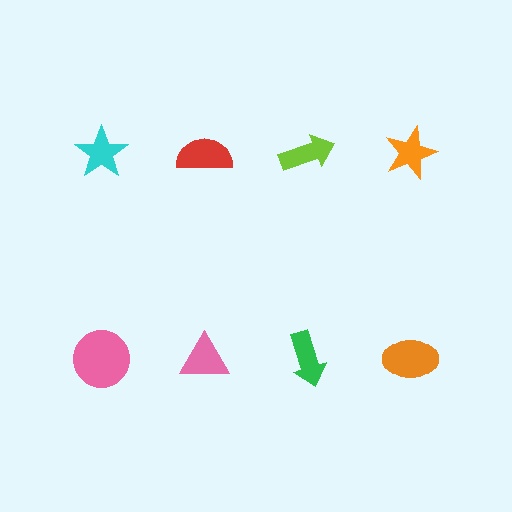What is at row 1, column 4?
An orange star.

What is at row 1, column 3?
A lime arrow.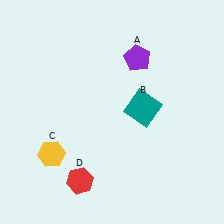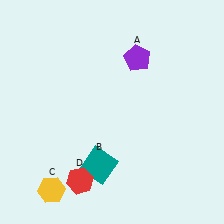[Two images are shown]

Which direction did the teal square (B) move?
The teal square (B) moved down.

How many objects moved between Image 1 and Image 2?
2 objects moved between the two images.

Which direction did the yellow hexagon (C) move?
The yellow hexagon (C) moved down.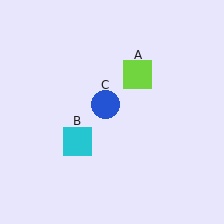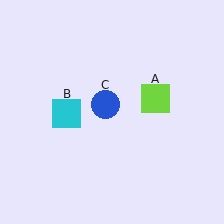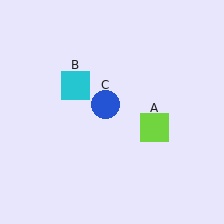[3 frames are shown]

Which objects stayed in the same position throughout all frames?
Blue circle (object C) remained stationary.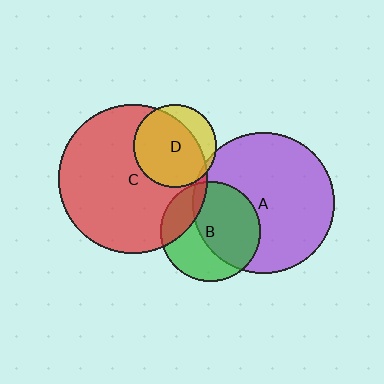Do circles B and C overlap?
Yes.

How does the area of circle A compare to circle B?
Approximately 2.0 times.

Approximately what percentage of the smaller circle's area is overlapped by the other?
Approximately 20%.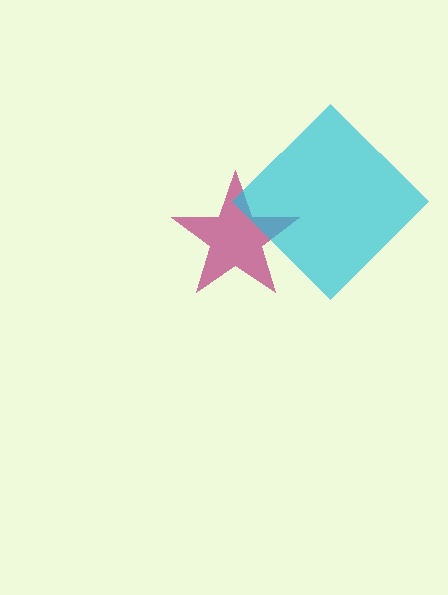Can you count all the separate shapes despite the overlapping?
Yes, there are 2 separate shapes.